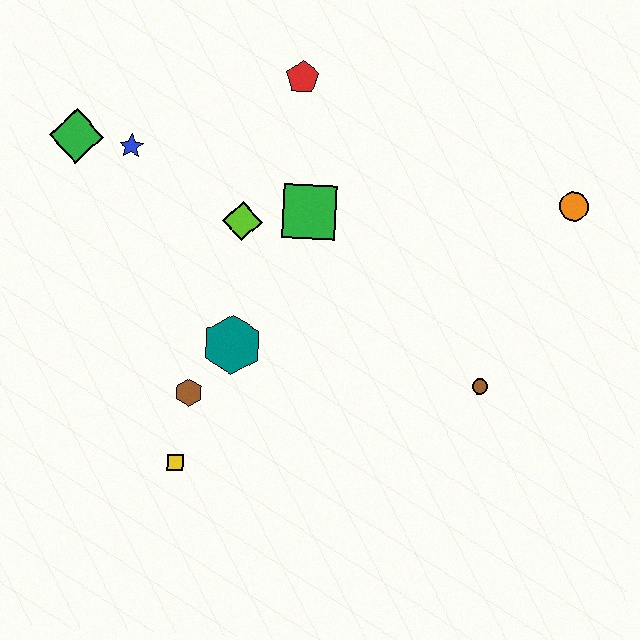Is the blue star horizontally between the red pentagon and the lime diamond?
No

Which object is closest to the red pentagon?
The green square is closest to the red pentagon.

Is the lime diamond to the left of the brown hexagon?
No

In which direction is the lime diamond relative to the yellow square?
The lime diamond is above the yellow square.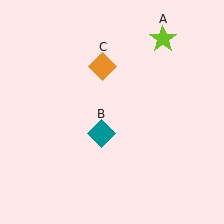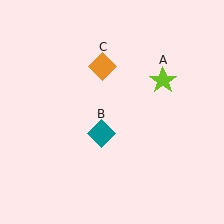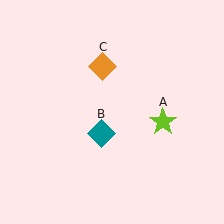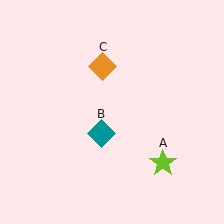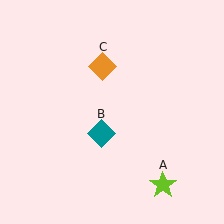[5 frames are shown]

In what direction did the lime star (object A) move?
The lime star (object A) moved down.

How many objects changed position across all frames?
1 object changed position: lime star (object A).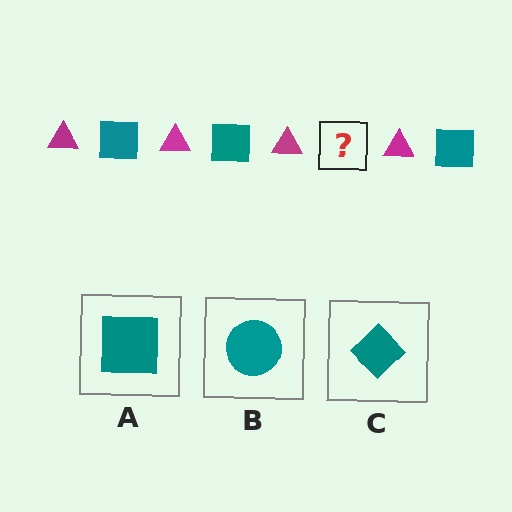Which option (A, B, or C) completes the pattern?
A.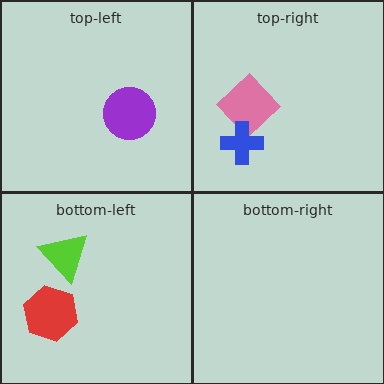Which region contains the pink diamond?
The top-right region.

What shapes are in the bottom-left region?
The lime triangle, the red hexagon.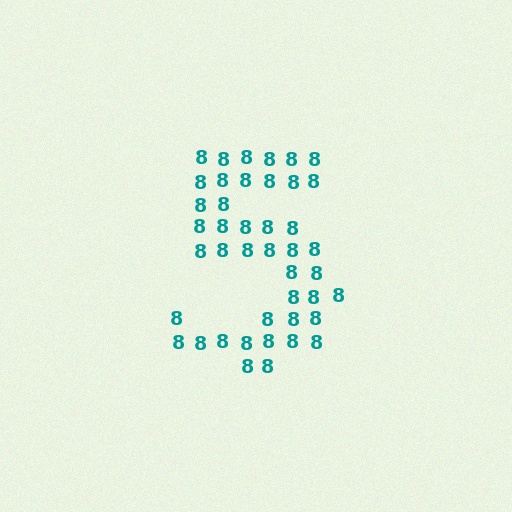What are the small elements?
The small elements are digit 8's.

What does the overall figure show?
The overall figure shows the digit 5.